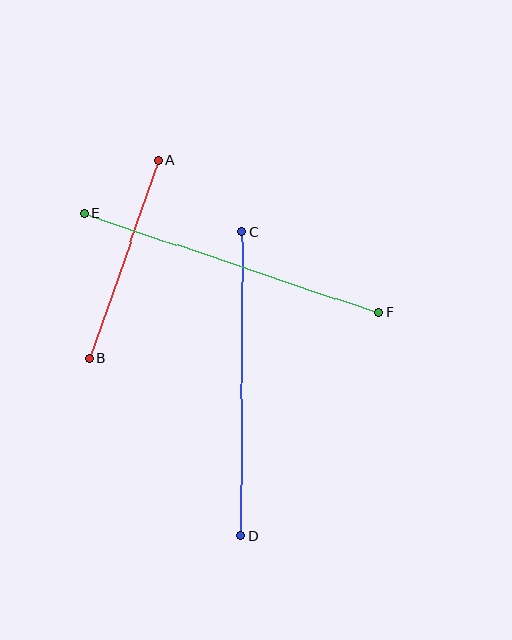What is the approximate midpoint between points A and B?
The midpoint is at approximately (124, 259) pixels.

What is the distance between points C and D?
The distance is approximately 304 pixels.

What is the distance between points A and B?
The distance is approximately 210 pixels.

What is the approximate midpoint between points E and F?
The midpoint is at approximately (232, 263) pixels.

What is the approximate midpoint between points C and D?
The midpoint is at approximately (242, 384) pixels.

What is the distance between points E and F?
The distance is approximately 310 pixels.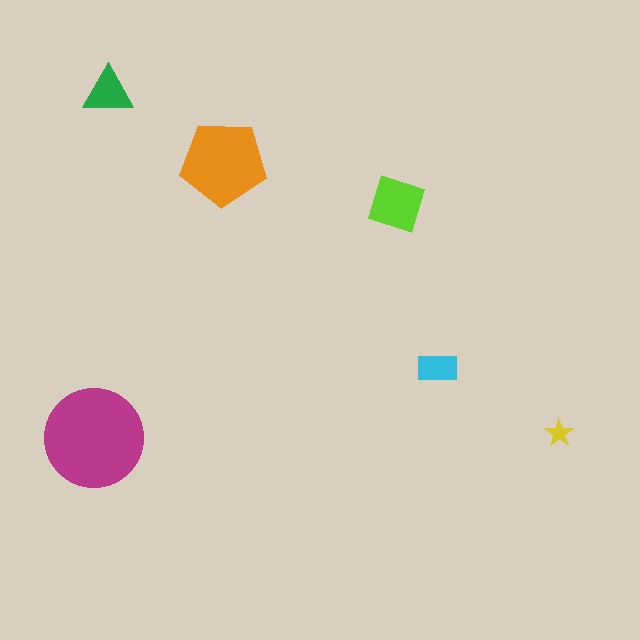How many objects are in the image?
There are 6 objects in the image.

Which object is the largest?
The magenta circle.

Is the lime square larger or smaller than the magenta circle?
Smaller.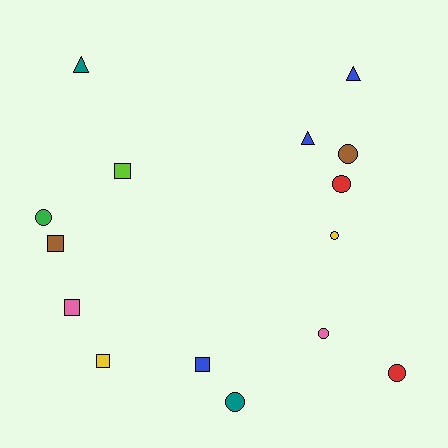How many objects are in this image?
There are 15 objects.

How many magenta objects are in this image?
There are no magenta objects.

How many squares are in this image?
There are 5 squares.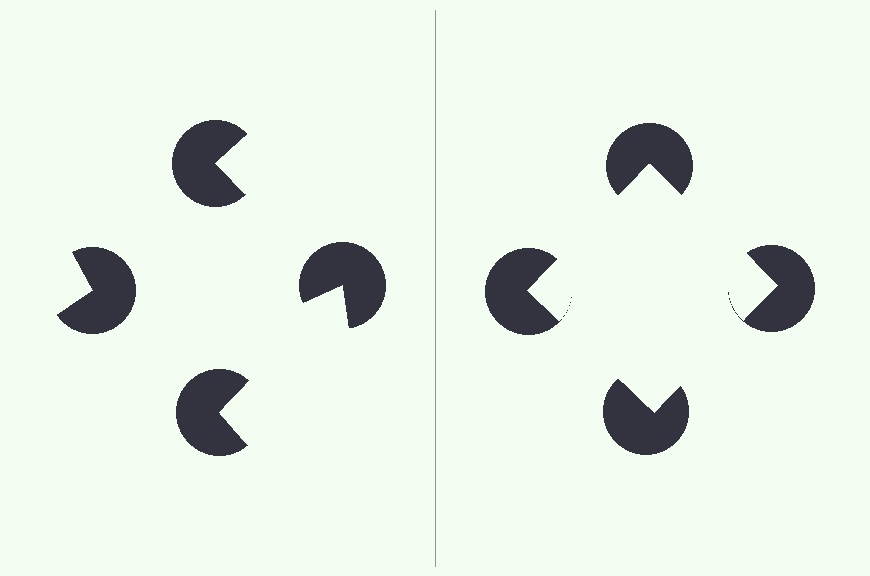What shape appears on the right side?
An illusory square.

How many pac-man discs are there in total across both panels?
8 — 4 on each side.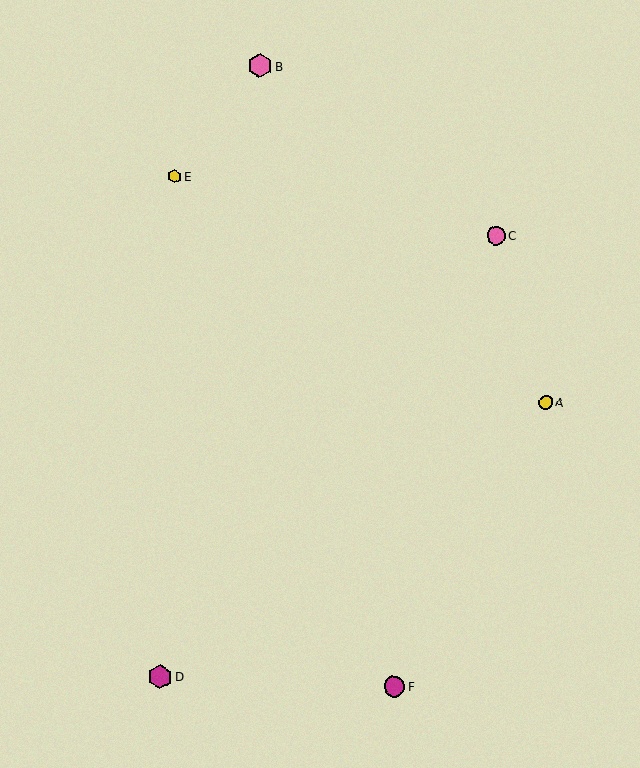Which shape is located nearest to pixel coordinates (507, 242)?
The pink circle (labeled C) at (496, 236) is nearest to that location.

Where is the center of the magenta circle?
The center of the magenta circle is at (394, 687).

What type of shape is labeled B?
Shape B is a pink hexagon.